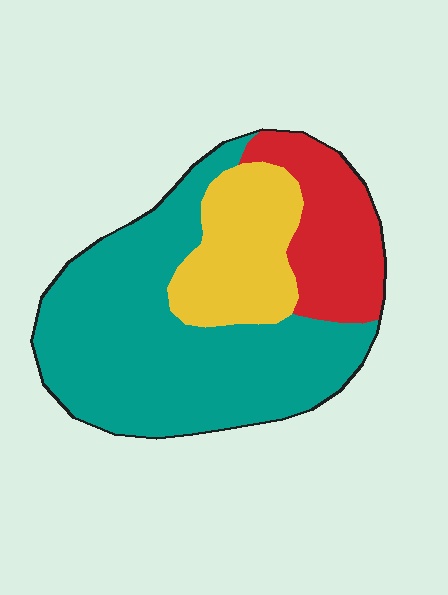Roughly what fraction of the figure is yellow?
Yellow covers 21% of the figure.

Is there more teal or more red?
Teal.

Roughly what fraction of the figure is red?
Red takes up about one fifth (1/5) of the figure.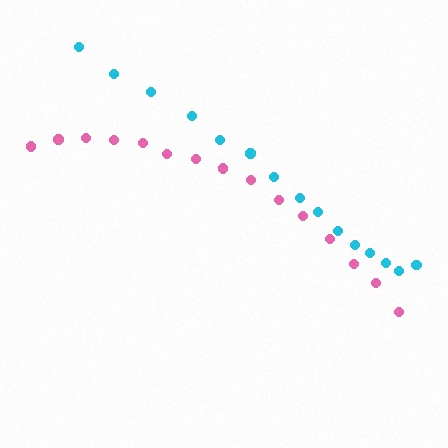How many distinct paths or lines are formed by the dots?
There are 2 distinct paths.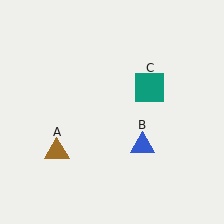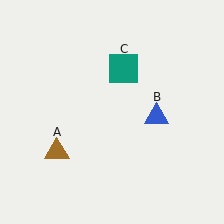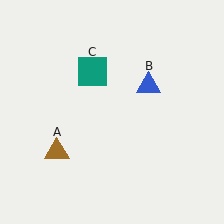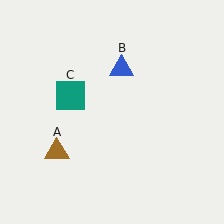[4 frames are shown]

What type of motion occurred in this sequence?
The blue triangle (object B), teal square (object C) rotated counterclockwise around the center of the scene.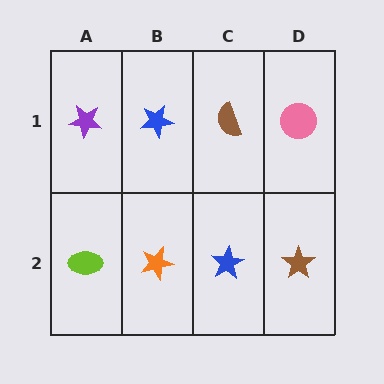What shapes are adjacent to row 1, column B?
An orange star (row 2, column B), a purple star (row 1, column A), a brown semicircle (row 1, column C).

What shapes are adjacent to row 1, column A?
A lime ellipse (row 2, column A), a blue star (row 1, column B).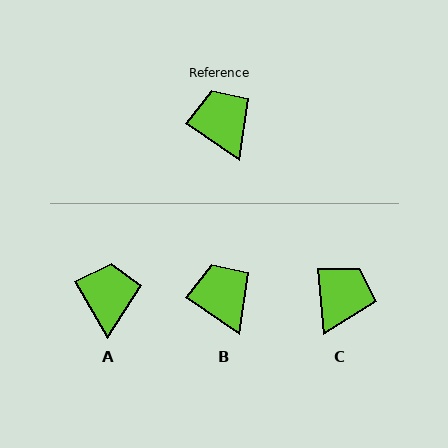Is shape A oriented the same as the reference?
No, it is off by about 25 degrees.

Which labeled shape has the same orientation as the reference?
B.